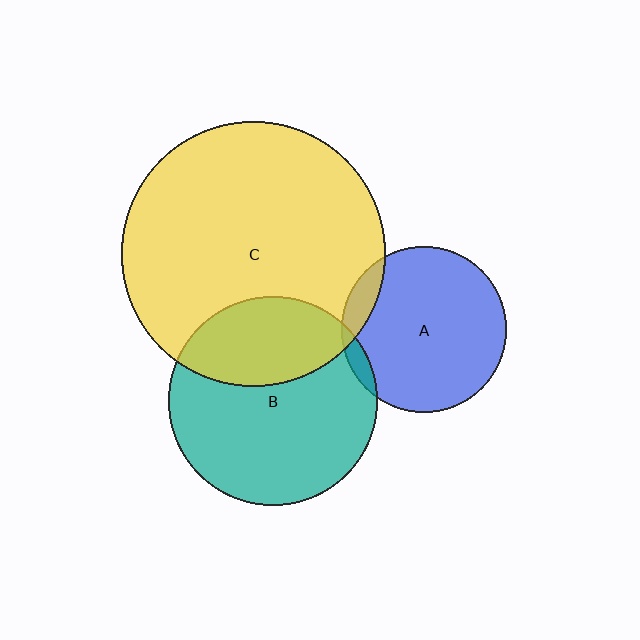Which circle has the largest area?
Circle C (yellow).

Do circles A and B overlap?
Yes.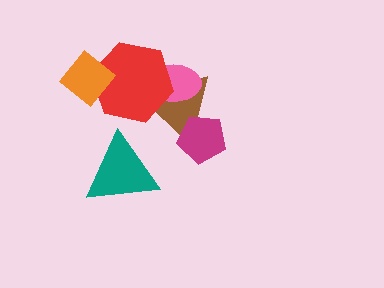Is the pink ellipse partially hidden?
Yes, it is partially covered by another shape.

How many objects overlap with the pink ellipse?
2 objects overlap with the pink ellipse.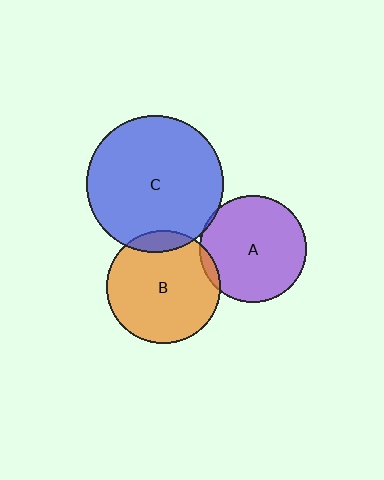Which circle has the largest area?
Circle C (blue).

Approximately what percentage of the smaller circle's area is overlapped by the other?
Approximately 10%.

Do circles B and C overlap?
Yes.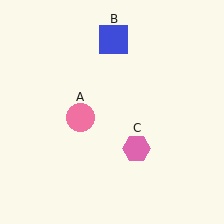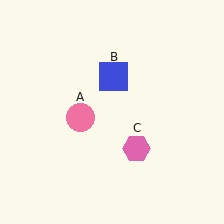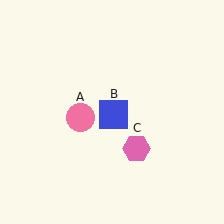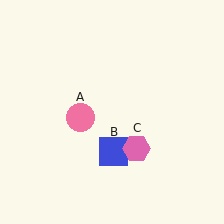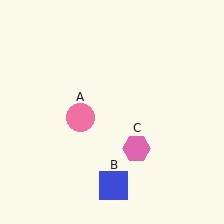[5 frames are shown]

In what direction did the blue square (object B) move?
The blue square (object B) moved down.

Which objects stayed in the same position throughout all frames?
Pink circle (object A) and pink hexagon (object C) remained stationary.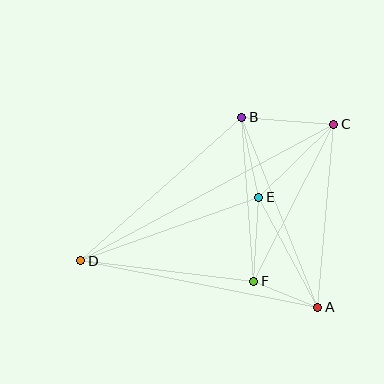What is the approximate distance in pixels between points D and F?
The distance between D and F is approximately 174 pixels.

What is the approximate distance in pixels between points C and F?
The distance between C and F is approximately 176 pixels.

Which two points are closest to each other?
Points A and F are closest to each other.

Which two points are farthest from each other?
Points C and D are farthest from each other.